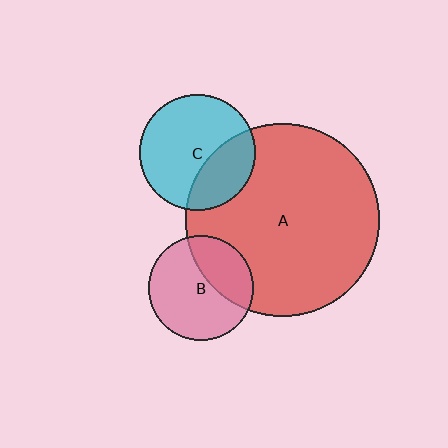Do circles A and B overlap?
Yes.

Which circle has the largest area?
Circle A (red).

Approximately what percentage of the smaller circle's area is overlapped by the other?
Approximately 35%.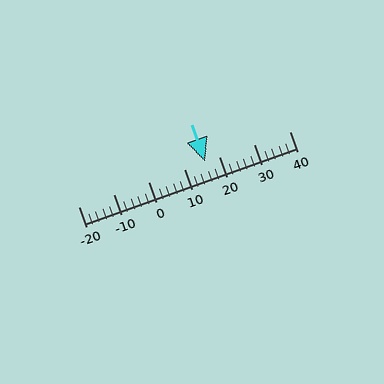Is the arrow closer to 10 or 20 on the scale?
The arrow is closer to 20.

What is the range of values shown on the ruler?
The ruler shows values from -20 to 40.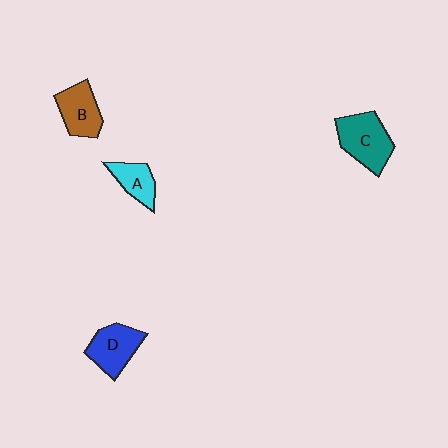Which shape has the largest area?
Shape C (teal).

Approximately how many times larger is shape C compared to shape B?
Approximately 1.3 times.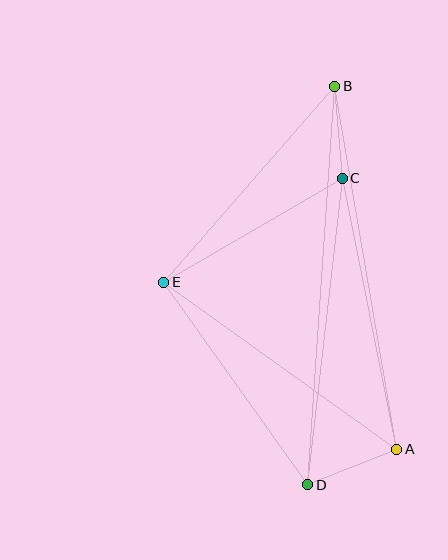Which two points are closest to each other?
Points B and C are closest to each other.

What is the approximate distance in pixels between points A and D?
The distance between A and D is approximately 96 pixels.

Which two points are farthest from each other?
Points B and D are farthest from each other.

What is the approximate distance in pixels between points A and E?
The distance between A and E is approximately 287 pixels.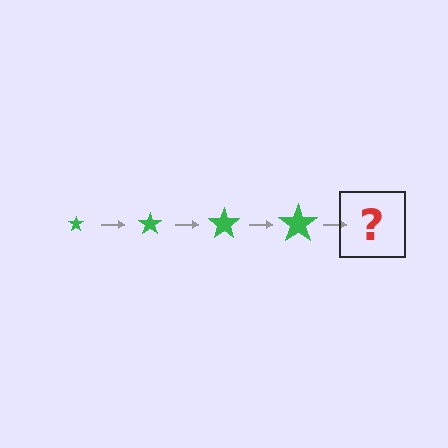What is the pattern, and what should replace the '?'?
The pattern is that the star gets progressively larger each step. The '?' should be a green star, larger than the previous one.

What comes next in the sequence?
The next element should be a green star, larger than the previous one.